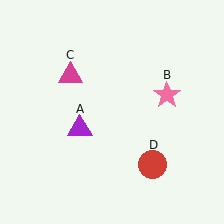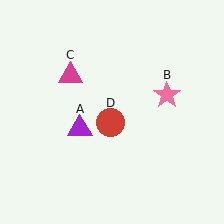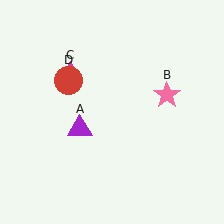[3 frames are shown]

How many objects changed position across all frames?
1 object changed position: red circle (object D).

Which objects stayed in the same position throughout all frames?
Purple triangle (object A) and pink star (object B) and magenta triangle (object C) remained stationary.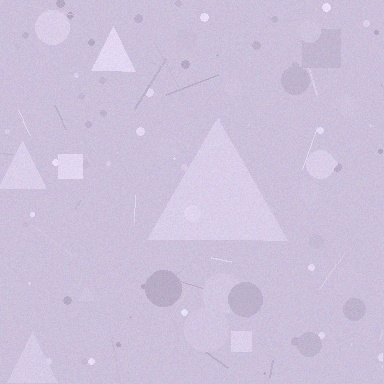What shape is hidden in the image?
A triangle is hidden in the image.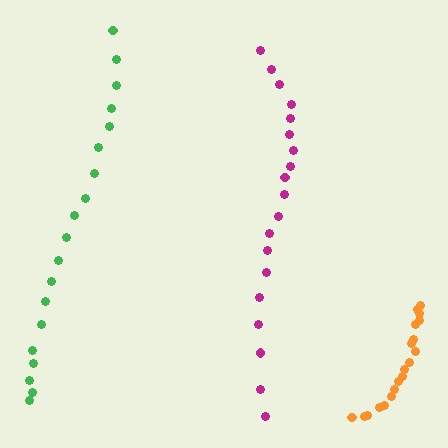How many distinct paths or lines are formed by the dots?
There are 3 distinct paths.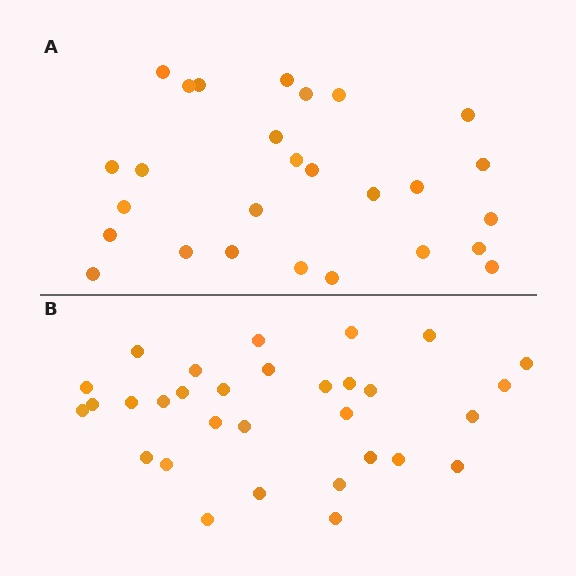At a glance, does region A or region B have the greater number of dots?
Region B (the bottom region) has more dots.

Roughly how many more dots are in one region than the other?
Region B has about 4 more dots than region A.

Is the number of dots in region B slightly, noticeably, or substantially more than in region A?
Region B has only slightly more — the two regions are fairly close. The ratio is roughly 1.1 to 1.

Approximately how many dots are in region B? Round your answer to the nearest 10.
About 30 dots. (The exact count is 31, which rounds to 30.)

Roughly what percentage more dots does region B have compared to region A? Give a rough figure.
About 15% more.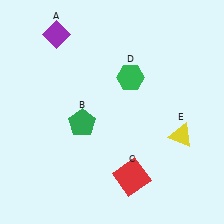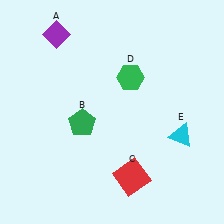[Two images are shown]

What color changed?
The triangle (E) changed from yellow in Image 1 to cyan in Image 2.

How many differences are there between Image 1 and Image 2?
There is 1 difference between the two images.